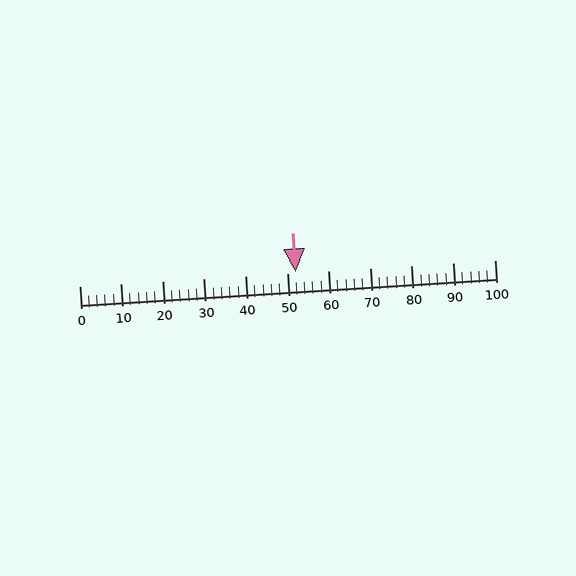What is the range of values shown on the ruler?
The ruler shows values from 0 to 100.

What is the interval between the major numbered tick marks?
The major tick marks are spaced 10 units apart.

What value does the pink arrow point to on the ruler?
The pink arrow points to approximately 52.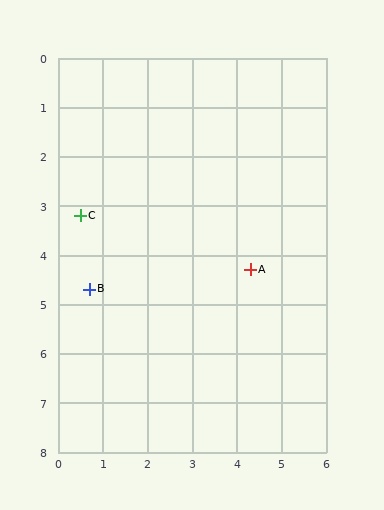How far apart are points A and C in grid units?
Points A and C are about 4.0 grid units apart.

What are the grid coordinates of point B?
Point B is at approximately (0.7, 4.7).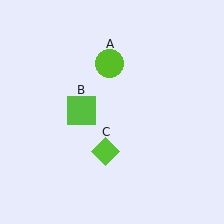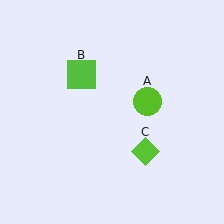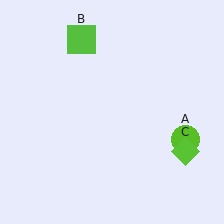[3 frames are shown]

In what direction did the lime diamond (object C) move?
The lime diamond (object C) moved right.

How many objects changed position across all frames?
3 objects changed position: lime circle (object A), lime square (object B), lime diamond (object C).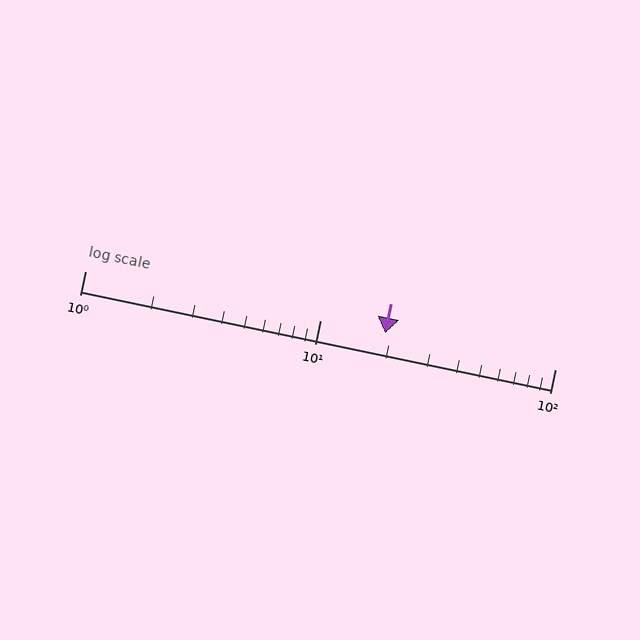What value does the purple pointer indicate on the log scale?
The pointer indicates approximately 19.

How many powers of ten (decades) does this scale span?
The scale spans 2 decades, from 1 to 100.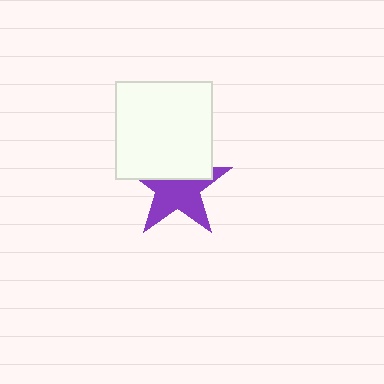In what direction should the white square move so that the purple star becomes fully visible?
The white square should move up. That is the shortest direction to clear the overlap and leave the purple star fully visible.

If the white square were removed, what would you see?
You would see the complete purple star.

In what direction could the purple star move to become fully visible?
The purple star could move down. That would shift it out from behind the white square entirely.